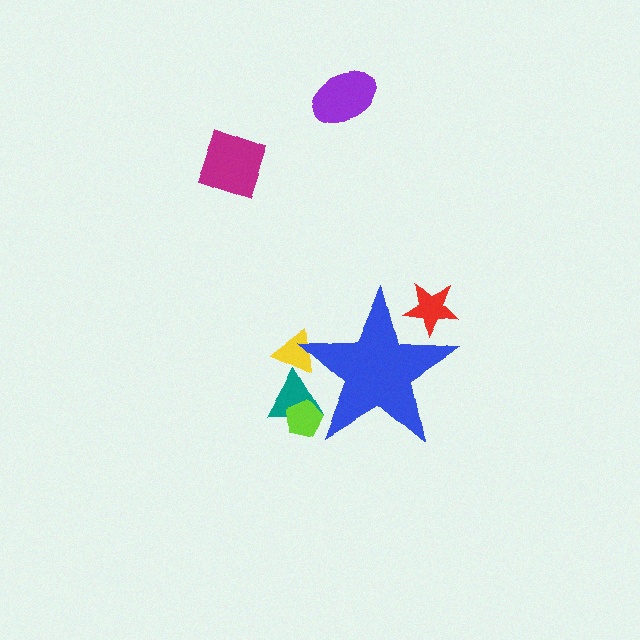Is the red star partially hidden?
Yes, the red star is partially hidden behind the blue star.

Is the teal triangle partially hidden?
Yes, the teal triangle is partially hidden behind the blue star.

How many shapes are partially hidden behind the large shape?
4 shapes are partially hidden.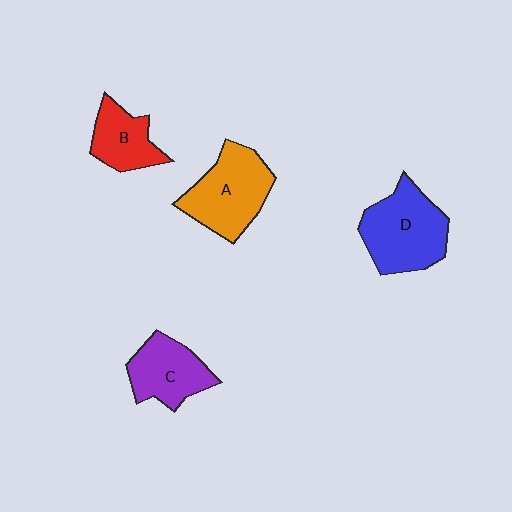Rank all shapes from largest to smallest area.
From largest to smallest: D (blue), A (orange), C (purple), B (red).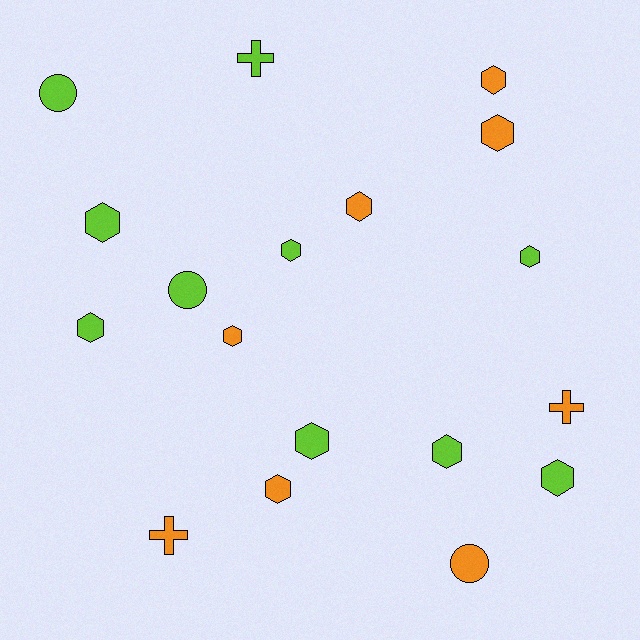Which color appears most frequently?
Lime, with 10 objects.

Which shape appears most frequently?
Hexagon, with 12 objects.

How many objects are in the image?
There are 18 objects.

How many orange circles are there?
There is 1 orange circle.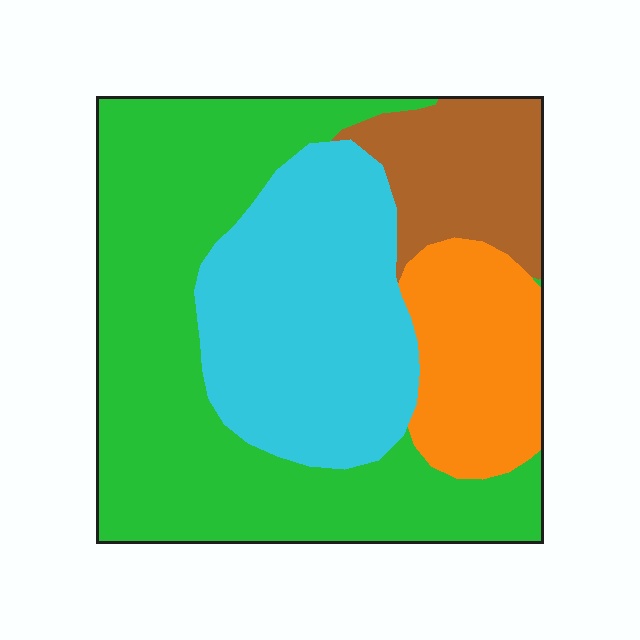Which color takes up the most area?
Green, at roughly 45%.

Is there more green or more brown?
Green.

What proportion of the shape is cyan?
Cyan covers roughly 30% of the shape.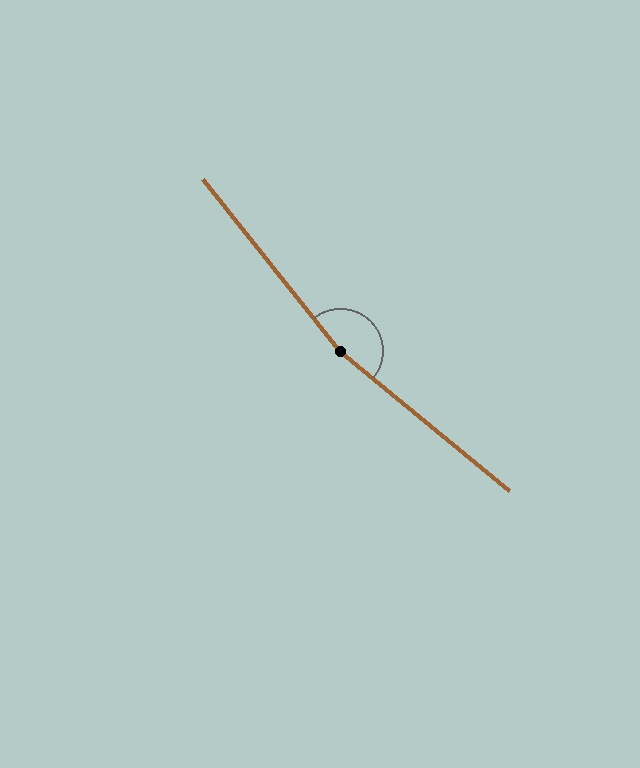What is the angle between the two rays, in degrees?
Approximately 168 degrees.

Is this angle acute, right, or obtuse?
It is obtuse.